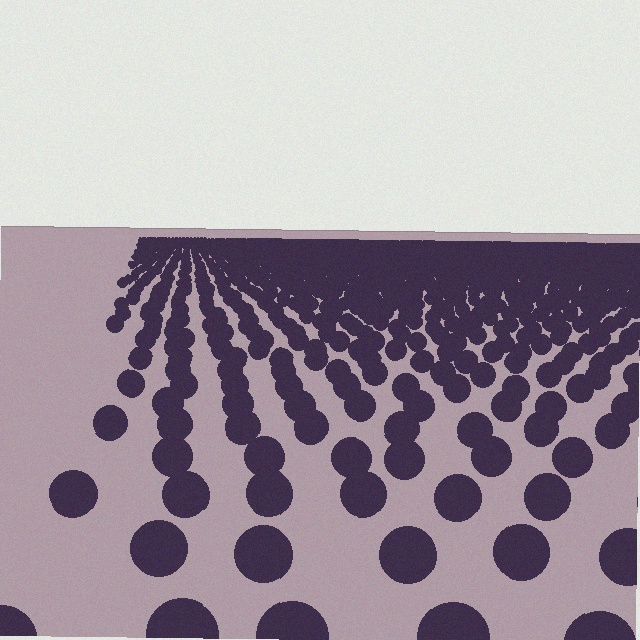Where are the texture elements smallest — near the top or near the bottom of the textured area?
Near the top.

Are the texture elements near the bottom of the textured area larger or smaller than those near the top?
Larger. Near the bottom, elements are closer to the viewer and appear at a bigger on-screen size.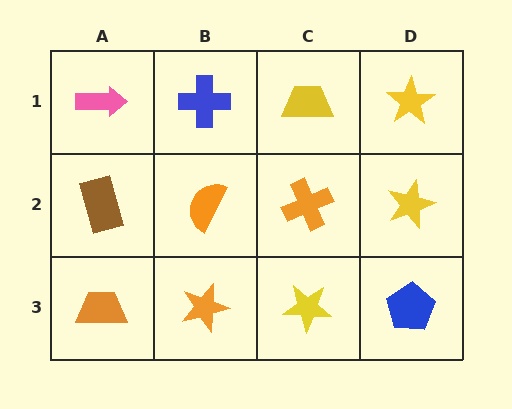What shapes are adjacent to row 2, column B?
A blue cross (row 1, column B), an orange star (row 3, column B), a brown rectangle (row 2, column A), an orange cross (row 2, column C).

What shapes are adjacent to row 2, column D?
A yellow star (row 1, column D), a blue pentagon (row 3, column D), an orange cross (row 2, column C).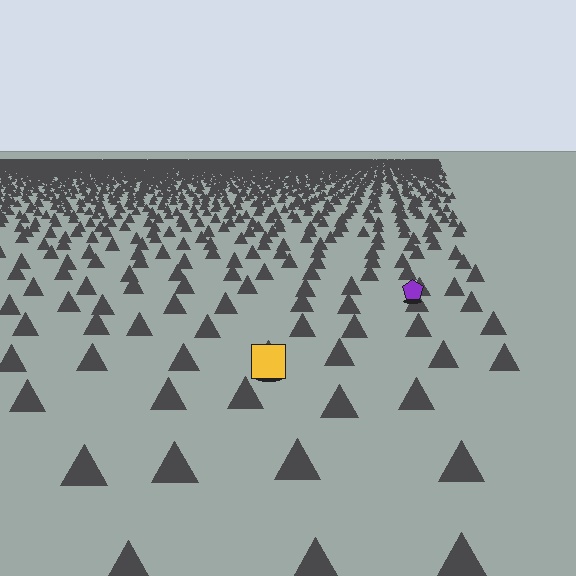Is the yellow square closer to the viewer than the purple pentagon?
Yes. The yellow square is closer — you can tell from the texture gradient: the ground texture is coarser near it.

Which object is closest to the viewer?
The yellow square is closest. The texture marks near it are larger and more spread out.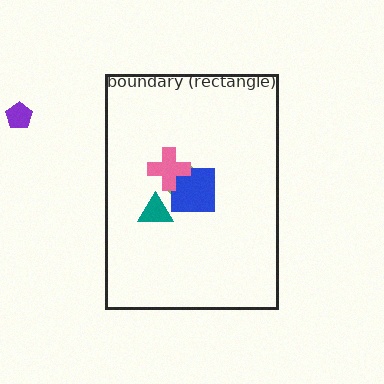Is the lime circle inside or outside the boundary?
Inside.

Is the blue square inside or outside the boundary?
Inside.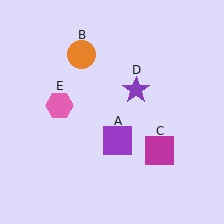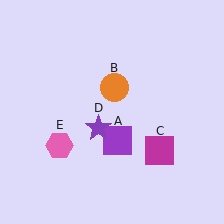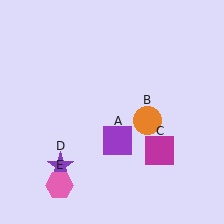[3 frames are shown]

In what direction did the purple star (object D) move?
The purple star (object D) moved down and to the left.